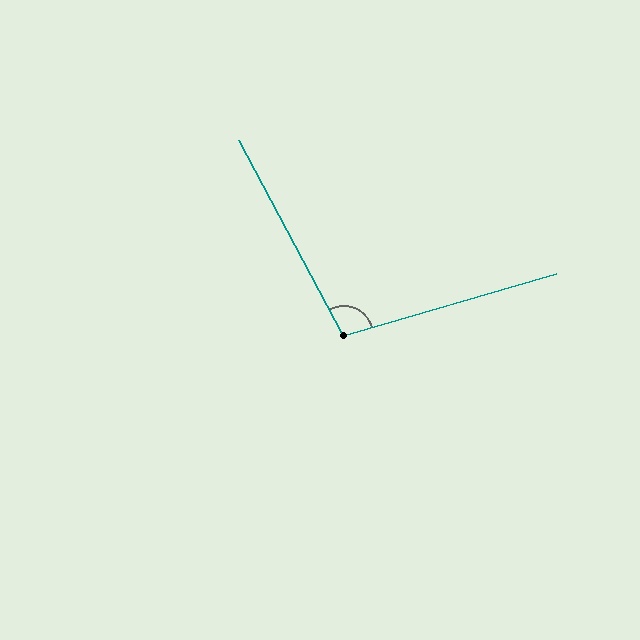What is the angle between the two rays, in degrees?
Approximately 102 degrees.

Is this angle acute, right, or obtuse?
It is obtuse.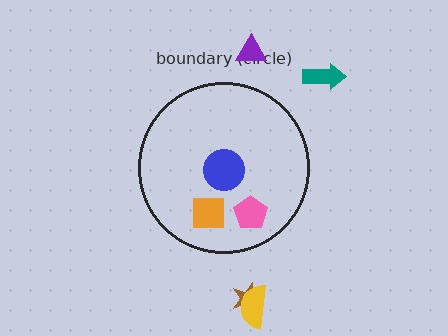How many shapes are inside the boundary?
3 inside, 4 outside.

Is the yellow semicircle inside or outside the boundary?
Outside.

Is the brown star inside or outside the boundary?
Outside.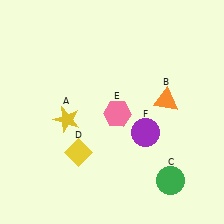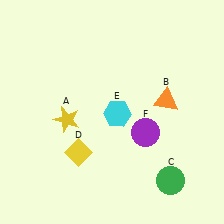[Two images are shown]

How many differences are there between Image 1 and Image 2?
There is 1 difference between the two images.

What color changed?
The hexagon (E) changed from pink in Image 1 to cyan in Image 2.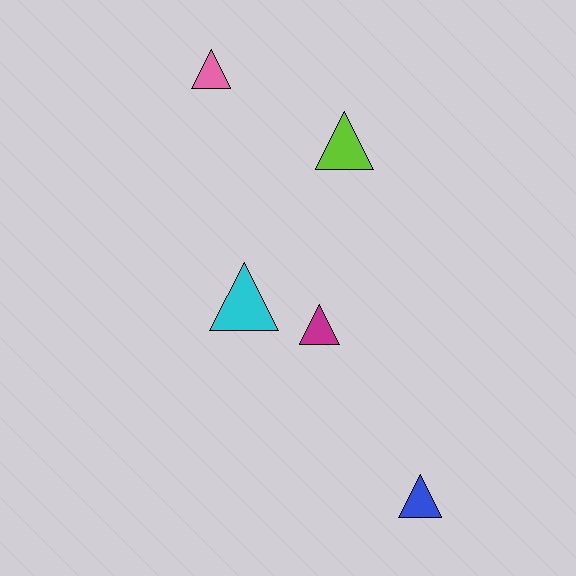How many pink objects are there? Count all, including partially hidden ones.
There is 1 pink object.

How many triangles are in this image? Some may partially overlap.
There are 5 triangles.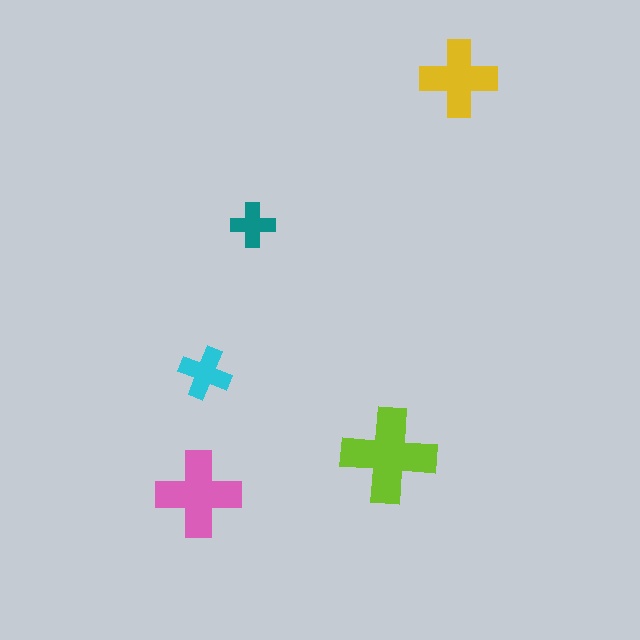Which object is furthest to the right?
The yellow cross is rightmost.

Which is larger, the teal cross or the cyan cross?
The cyan one.